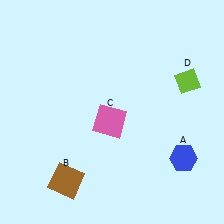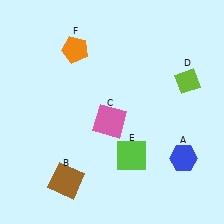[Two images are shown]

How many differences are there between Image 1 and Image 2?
There are 2 differences between the two images.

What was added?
A lime square (E), an orange pentagon (F) were added in Image 2.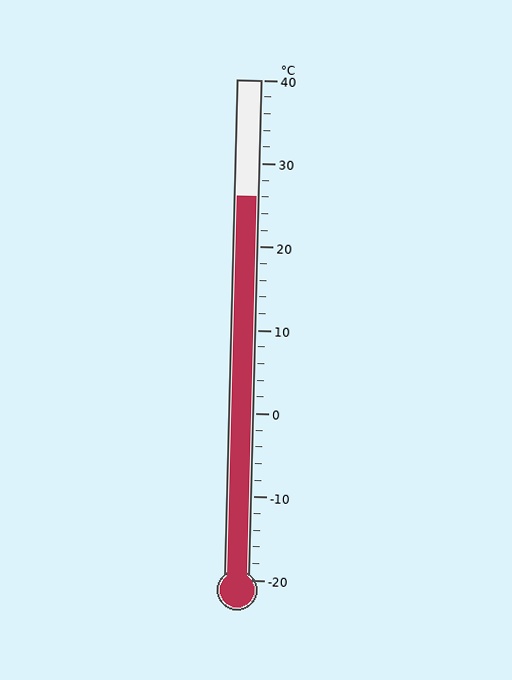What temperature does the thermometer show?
The thermometer shows approximately 26°C.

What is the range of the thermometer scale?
The thermometer scale ranges from -20°C to 40°C.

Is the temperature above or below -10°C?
The temperature is above -10°C.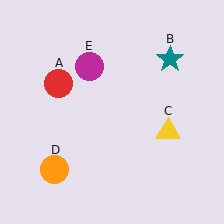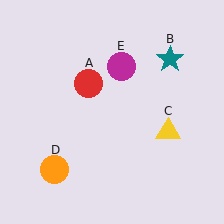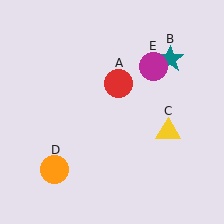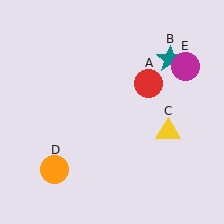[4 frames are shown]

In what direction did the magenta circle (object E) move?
The magenta circle (object E) moved right.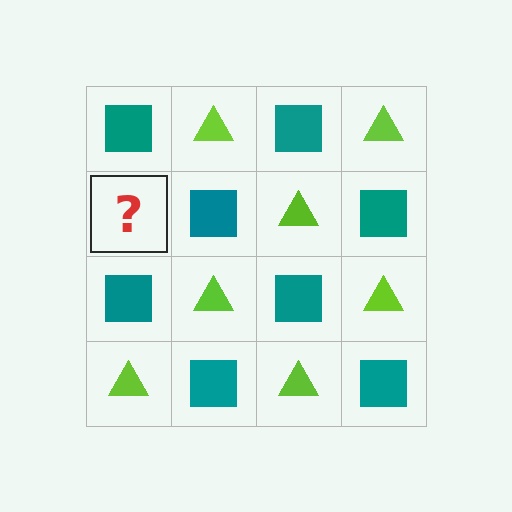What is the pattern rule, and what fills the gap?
The rule is that it alternates teal square and lime triangle in a checkerboard pattern. The gap should be filled with a lime triangle.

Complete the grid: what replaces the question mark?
The question mark should be replaced with a lime triangle.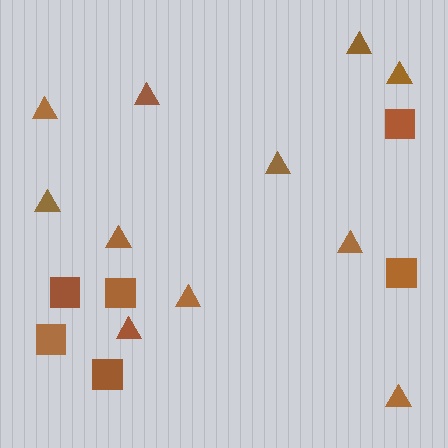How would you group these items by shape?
There are 2 groups: one group of squares (6) and one group of triangles (11).